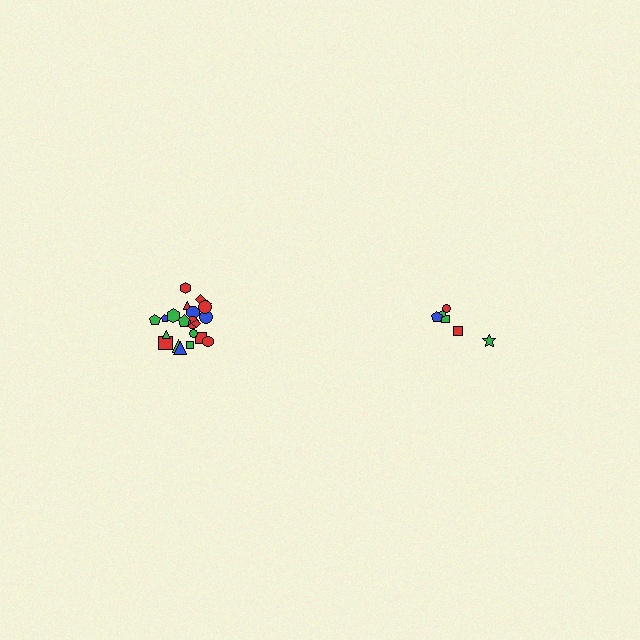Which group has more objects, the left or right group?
The left group.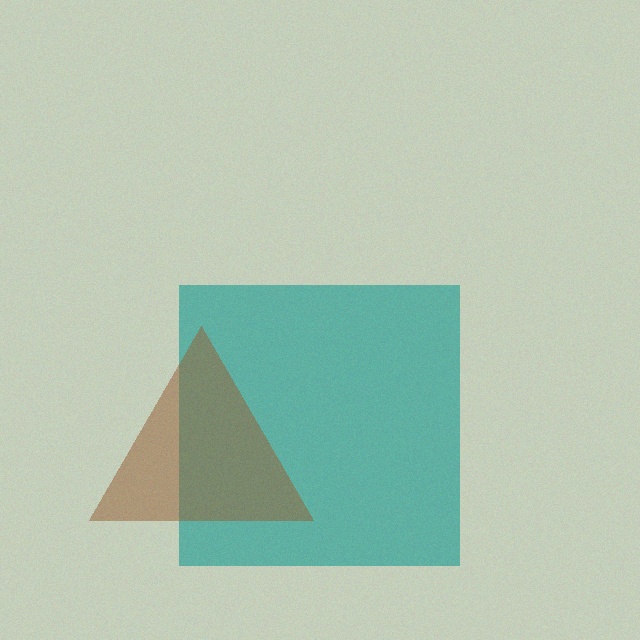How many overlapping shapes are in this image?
There are 2 overlapping shapes in the image.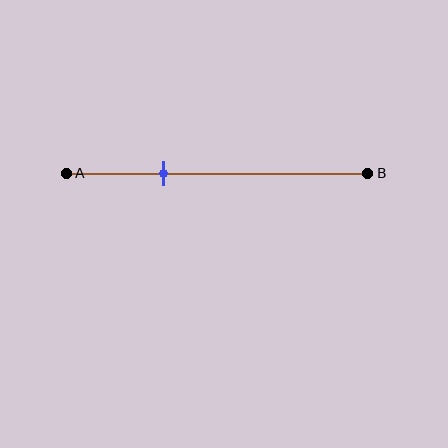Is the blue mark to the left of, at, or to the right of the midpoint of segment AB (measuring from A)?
The blue mark is to the left of the midpoint of segment AB.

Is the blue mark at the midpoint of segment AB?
No, the mark is at about 30% from A, not at the 50% midpoint.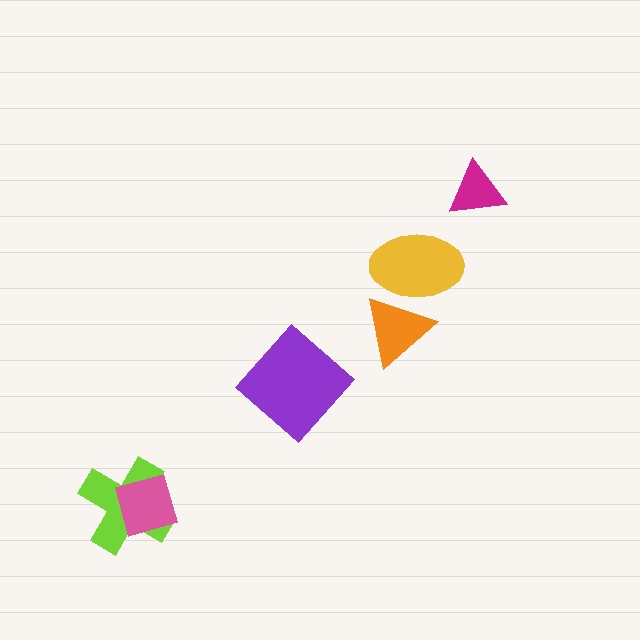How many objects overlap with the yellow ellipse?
1 object overlaps with the yellow ellipse.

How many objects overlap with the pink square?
1 object overlaps with the pink square.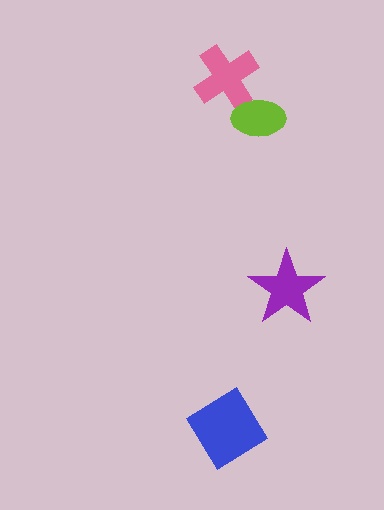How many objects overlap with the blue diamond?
0 objects overlap with the blue diamond.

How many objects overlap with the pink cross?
1 object overlaps with the pink cross.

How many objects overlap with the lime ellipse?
1 object overlaps with the lime ellipse.